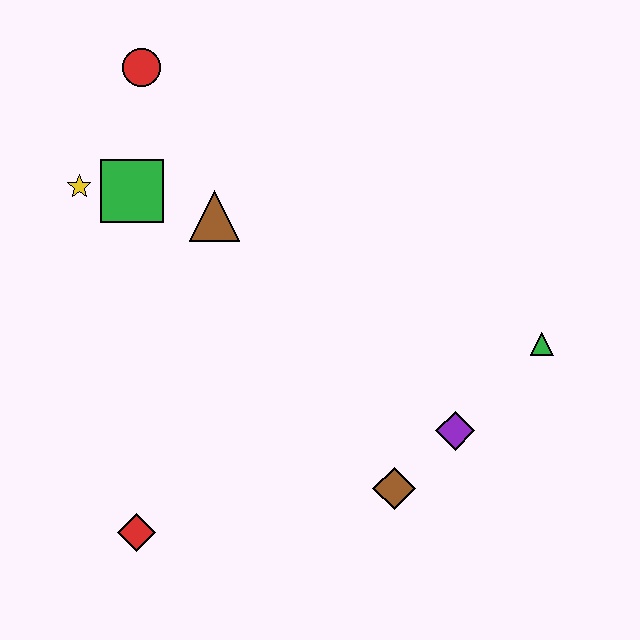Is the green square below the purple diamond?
No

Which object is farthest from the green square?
The green triangle is farthest from the green square.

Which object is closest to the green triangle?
The purple diamond is closest to the green triangle.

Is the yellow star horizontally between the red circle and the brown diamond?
No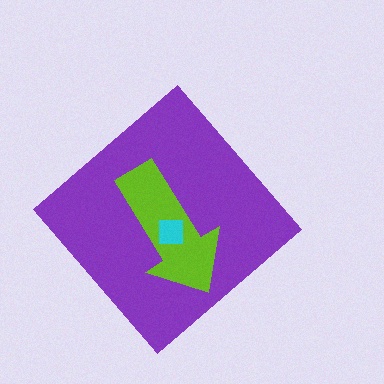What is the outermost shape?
The purple diamond.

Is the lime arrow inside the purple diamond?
Yes.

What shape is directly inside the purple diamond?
The lime arrow.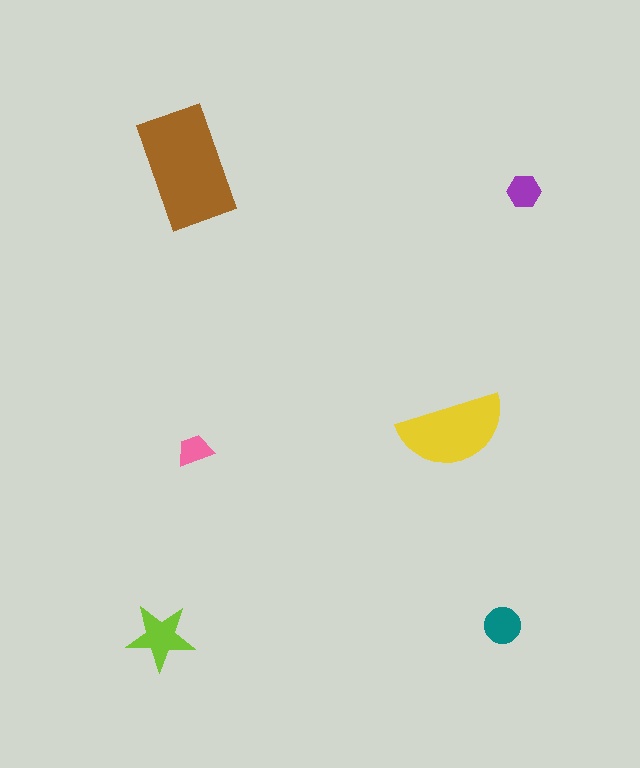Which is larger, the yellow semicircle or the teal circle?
The yellow semicircle.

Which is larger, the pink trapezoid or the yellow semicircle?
The yellow semicircle.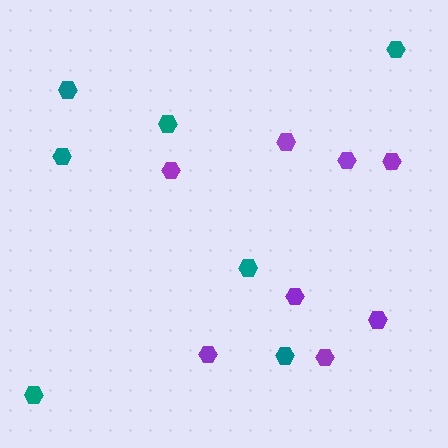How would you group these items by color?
There are 2 groups: one group of purple hexagons (8) and one group of teal hexagons (7).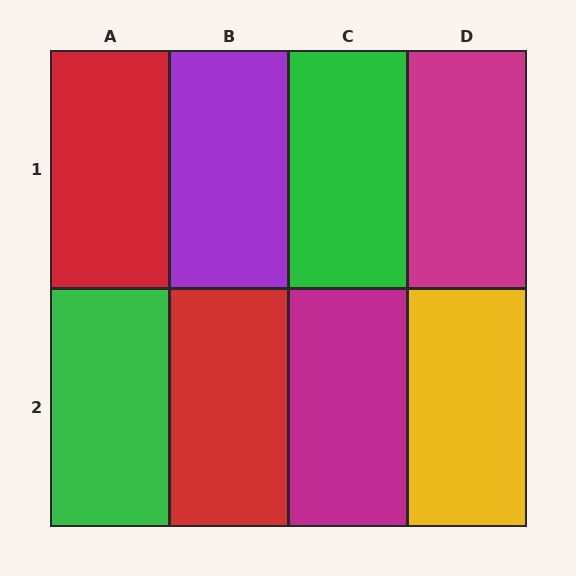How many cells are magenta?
2 cells are magenta.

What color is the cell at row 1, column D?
Magenta.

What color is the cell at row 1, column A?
Red.